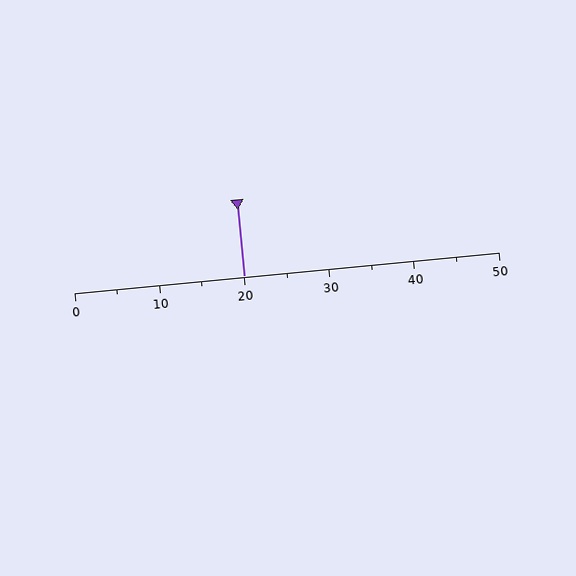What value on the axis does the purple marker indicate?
The marker indicates approximately 20.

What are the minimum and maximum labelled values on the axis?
The axis runs from 0 to 50.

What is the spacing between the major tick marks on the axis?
The major ticks are spaced 10 apart.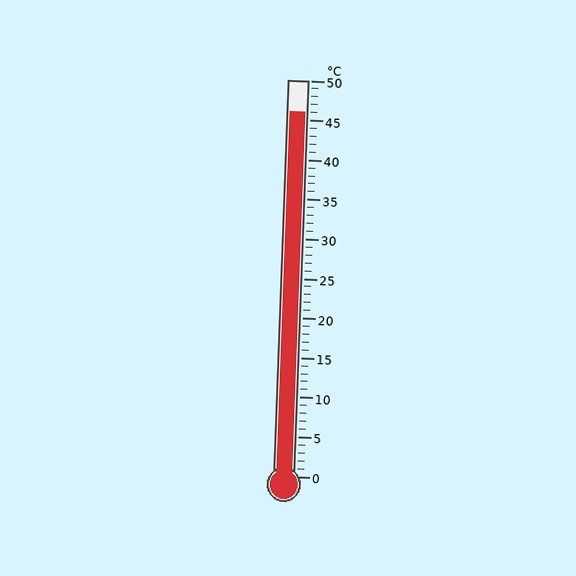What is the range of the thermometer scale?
The thermometer scale ranges from 0°C to 50°C.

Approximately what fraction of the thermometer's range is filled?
The thermometer is filled to approximately 90% of its range.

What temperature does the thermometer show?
The thermometer shows approximately 46°C.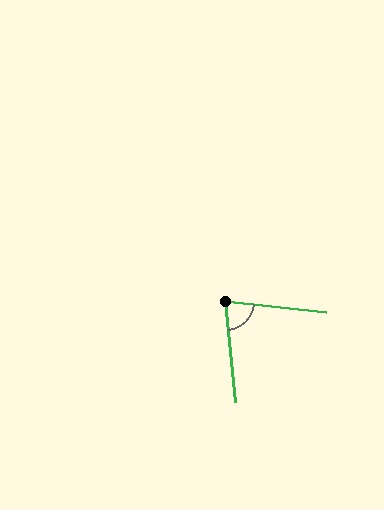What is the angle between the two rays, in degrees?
Approximately 78 degrees.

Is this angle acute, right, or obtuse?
It is acute.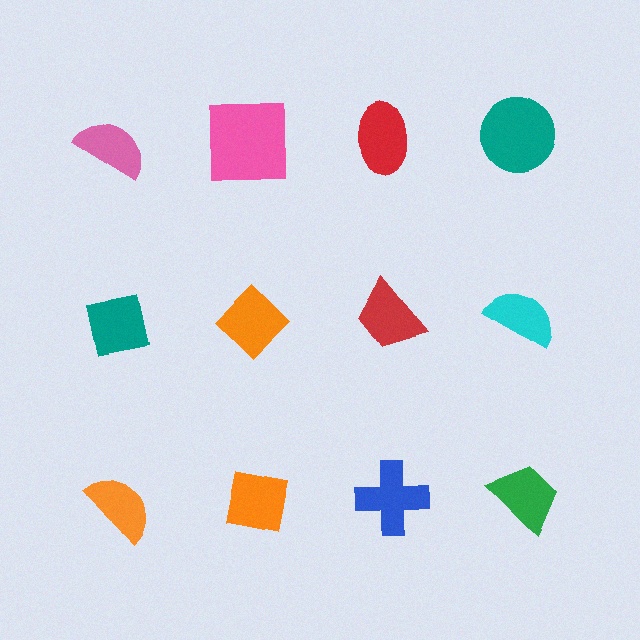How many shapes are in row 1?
4 shapes.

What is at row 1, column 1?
A pink semicircle.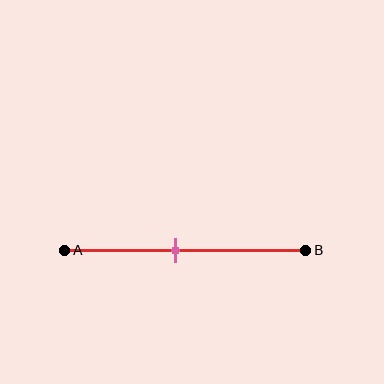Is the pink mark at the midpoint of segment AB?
No, the mark is at about 45% from A, not at the 50% midpoint.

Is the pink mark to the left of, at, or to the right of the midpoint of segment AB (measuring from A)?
The pink mark is to the left of the midpoint of segment AB.